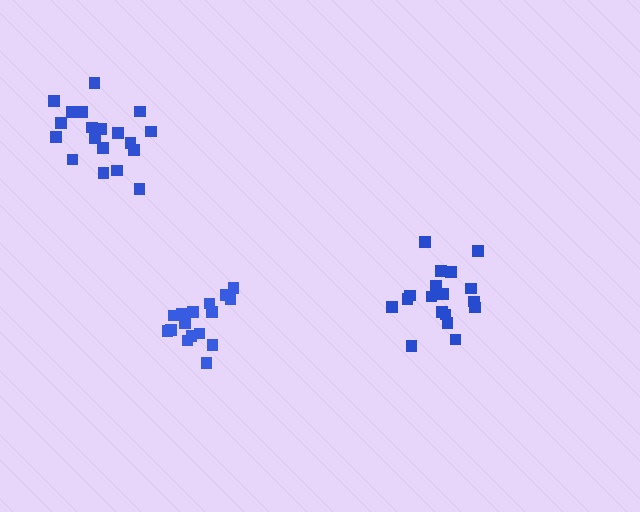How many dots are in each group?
Group 1: 18 dots, Group 2: 19 dots, Group 3: 16 dots (53 total).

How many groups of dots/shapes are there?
There are 3 groups.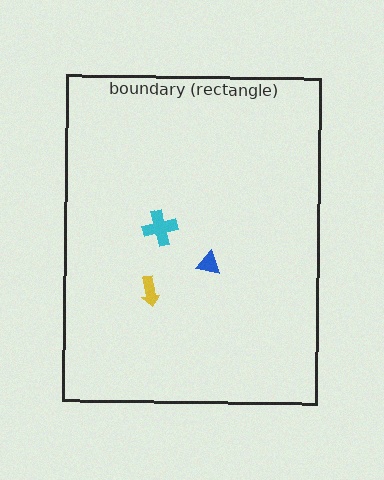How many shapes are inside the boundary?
3 inside, 0 outside.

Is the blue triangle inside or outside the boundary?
Inside.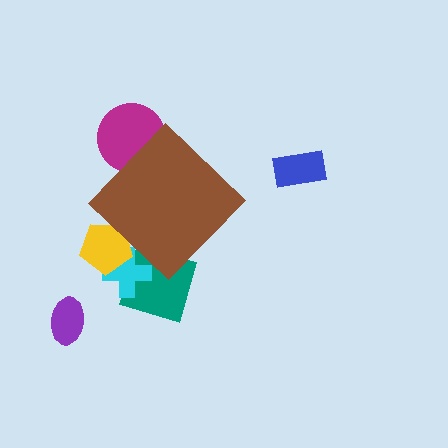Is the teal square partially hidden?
Yes, the teal square is partially hidden behind the brown diamond.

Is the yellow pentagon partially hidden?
Yes, the yellow pentagon is partially hidden behind the brown diamond.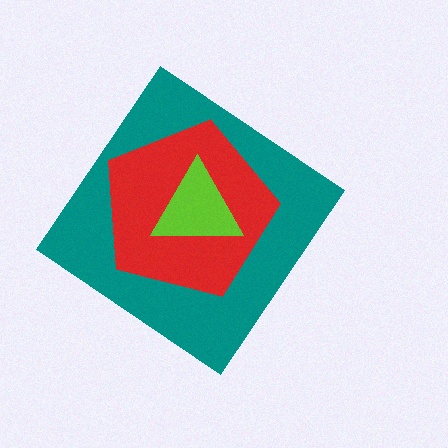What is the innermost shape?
The lime triangle.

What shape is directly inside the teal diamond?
The red pentagon.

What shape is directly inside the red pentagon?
The lime triangle.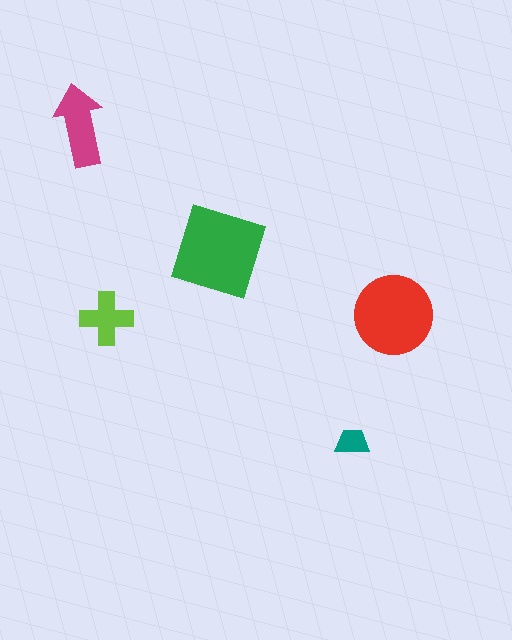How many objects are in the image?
There are 5 objects in the image.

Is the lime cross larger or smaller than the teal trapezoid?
Larger.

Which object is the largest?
The green diamond.